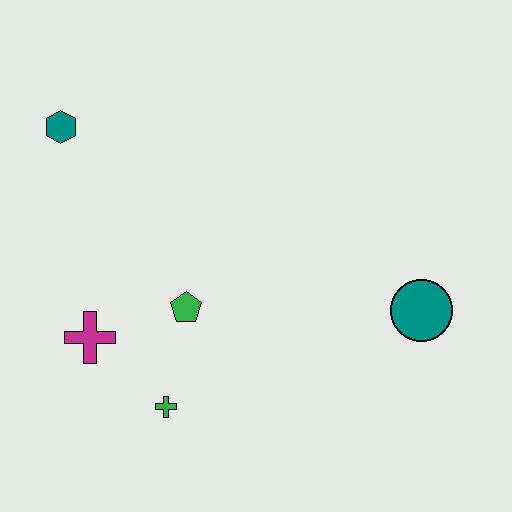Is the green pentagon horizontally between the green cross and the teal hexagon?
No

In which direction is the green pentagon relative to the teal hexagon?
The green pentagon is below the teal hexagon.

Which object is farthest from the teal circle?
The teal hexagon is farthest from the teal circle.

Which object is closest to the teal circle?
The green pentagon is closest to the teal circle.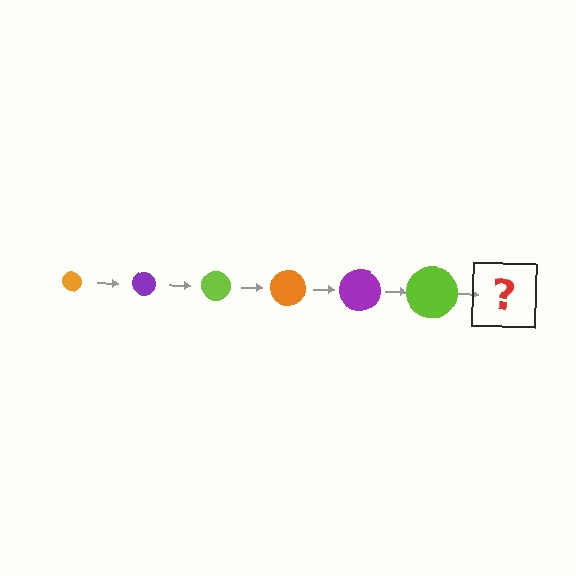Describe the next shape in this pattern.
It should be an orange circle, larger than the previous one.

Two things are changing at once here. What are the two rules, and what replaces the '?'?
The two rules are that the circle grows larger each step and the color cycles through orange, purple, and lime. The '?' should be an orange circle, larger than the previous one.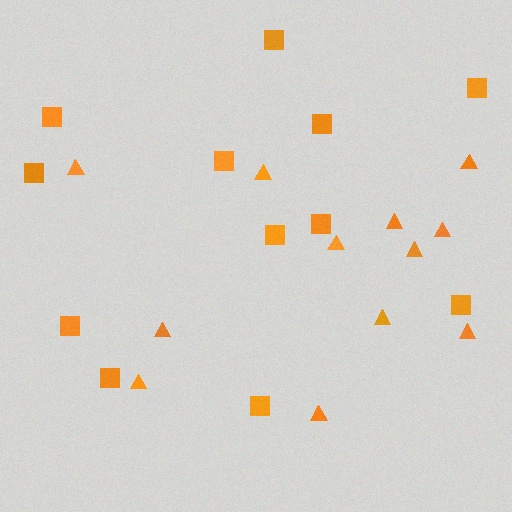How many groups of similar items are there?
There are 2 groups: one group of triangles (12) and one group of squares (12).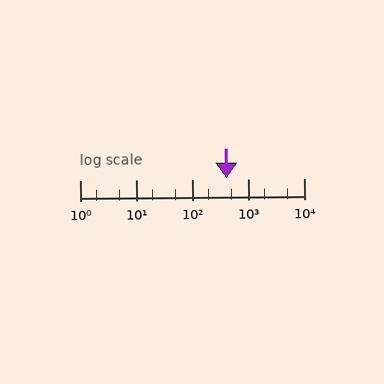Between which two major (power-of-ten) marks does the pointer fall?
The pointer is between 100 and 1000.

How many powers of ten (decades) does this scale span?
The scale spans 4 decades, from 1 to 10000.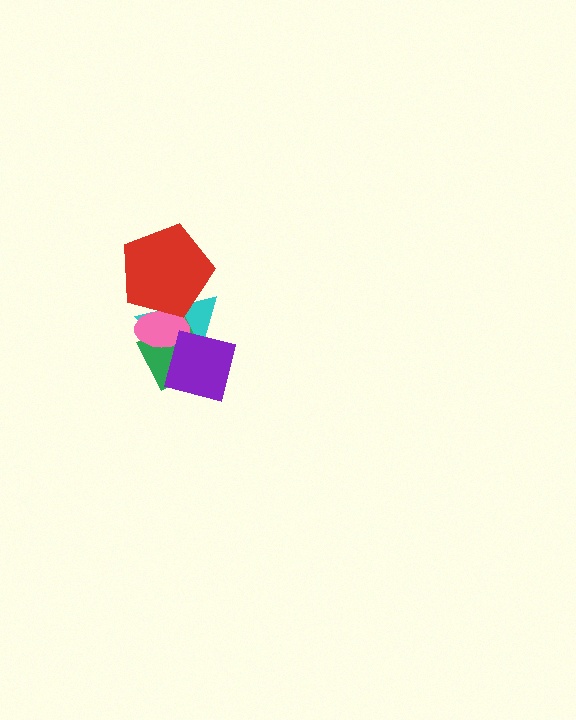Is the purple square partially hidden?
No, no other shape covers it.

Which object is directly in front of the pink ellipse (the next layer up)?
The purple square is directly in front of the pink ellipse.